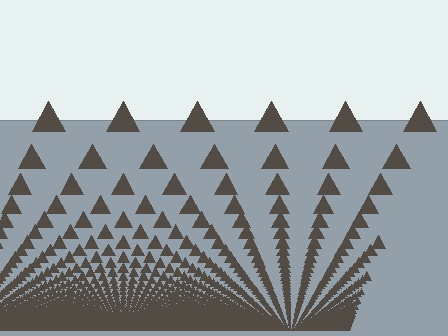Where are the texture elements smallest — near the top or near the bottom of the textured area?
Near the bottom.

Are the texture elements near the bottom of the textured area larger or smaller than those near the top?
Smaller. The gradient is inverted — elements near the bottom are smaller and denser.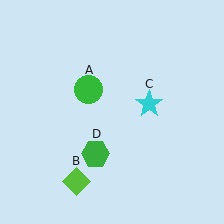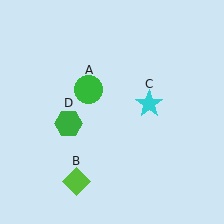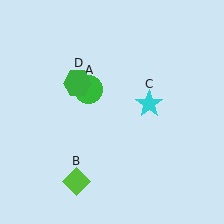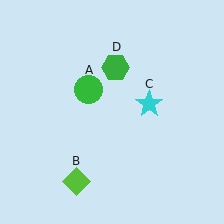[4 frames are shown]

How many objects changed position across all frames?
1 object changed position: green hexagon (object D).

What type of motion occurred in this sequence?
The green hexagon (object D) rotated clockwise around the center of the scene.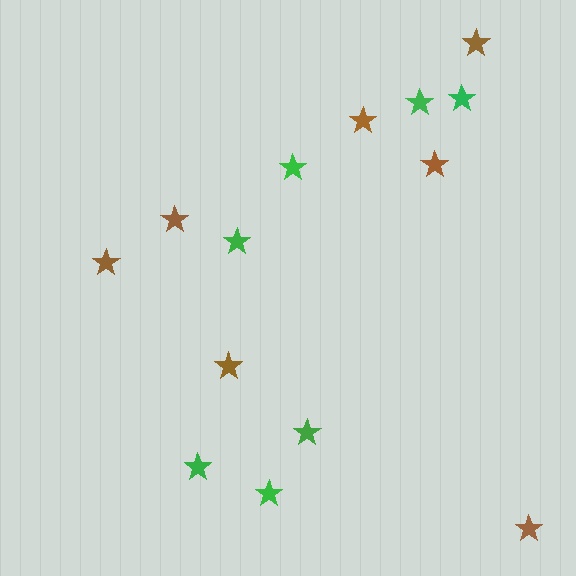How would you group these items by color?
There are 2 groups: one group of green stars (7) and one group of brown stars (7).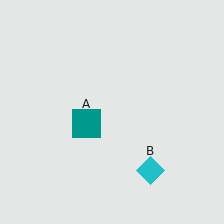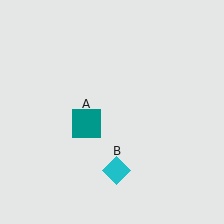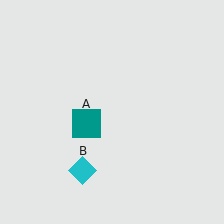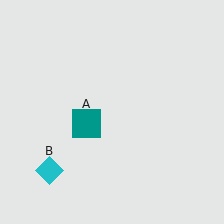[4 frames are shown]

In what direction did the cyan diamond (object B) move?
The cyan diamond (object B) moved left.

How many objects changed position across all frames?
1 object changed position: cyan diamond (object B).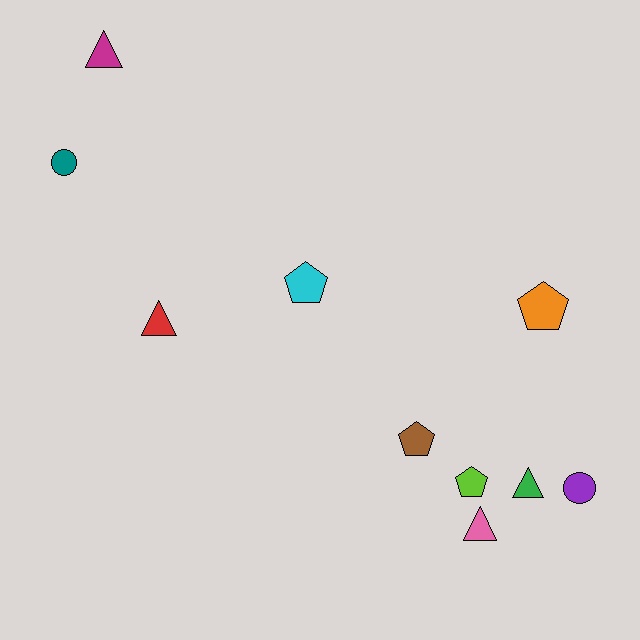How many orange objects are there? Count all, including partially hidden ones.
There is 1 orange object.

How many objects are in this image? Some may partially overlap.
There are 10 objects.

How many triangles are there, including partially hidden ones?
There are 4 triangles.